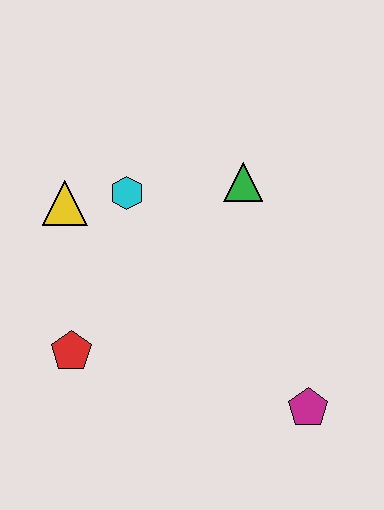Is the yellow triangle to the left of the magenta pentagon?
Yes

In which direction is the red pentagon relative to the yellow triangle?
The red pentagon is below the yellow triangle.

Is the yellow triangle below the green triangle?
Yes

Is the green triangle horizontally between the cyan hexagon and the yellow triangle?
No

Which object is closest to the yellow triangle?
The cyan hexagon is closest to the yellow triangle.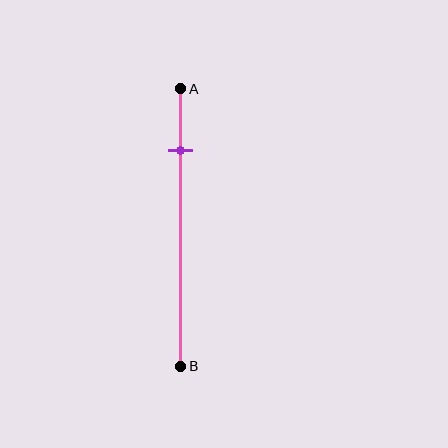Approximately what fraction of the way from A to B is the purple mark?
The purple mark is approximately 20% of the way from A to B.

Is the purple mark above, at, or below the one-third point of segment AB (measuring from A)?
The purple mark is above the one-third point of segment AB.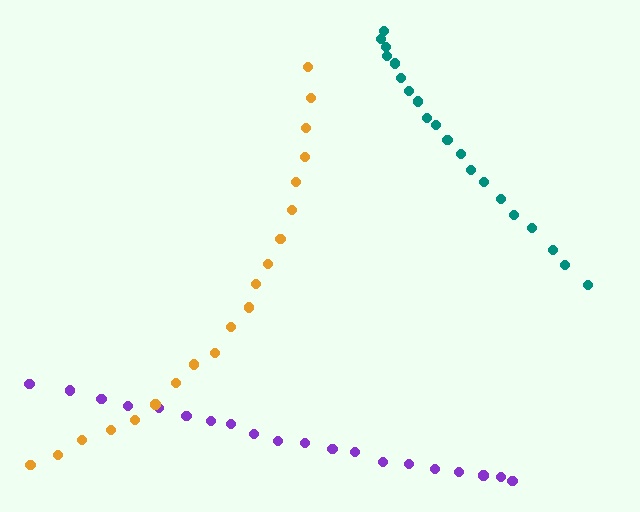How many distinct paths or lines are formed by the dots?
There are 3 distinct paths.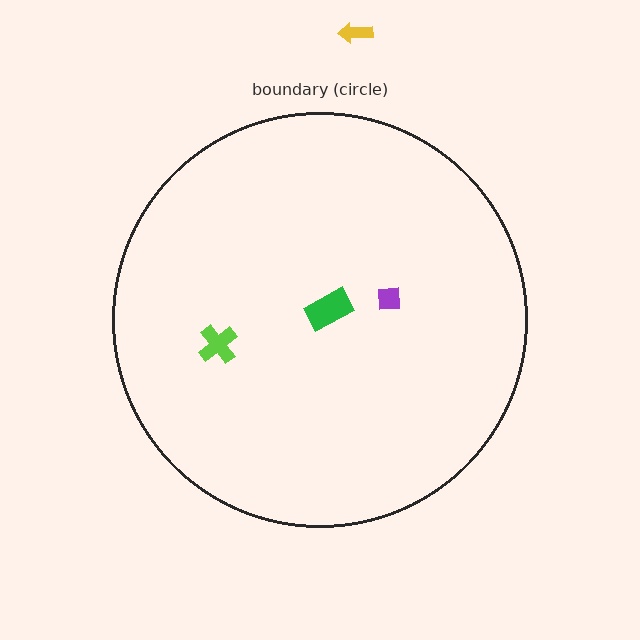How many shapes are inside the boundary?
3 inside, 1 outside.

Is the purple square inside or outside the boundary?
Inside.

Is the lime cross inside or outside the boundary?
Inside.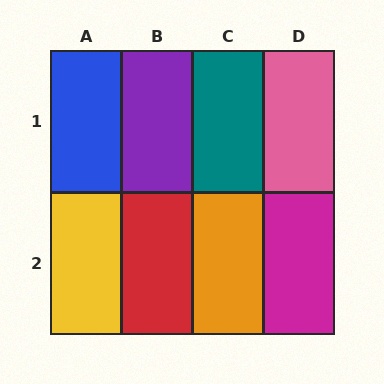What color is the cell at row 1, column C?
Teal.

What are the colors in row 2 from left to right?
Yellow, red, orange, magenta.